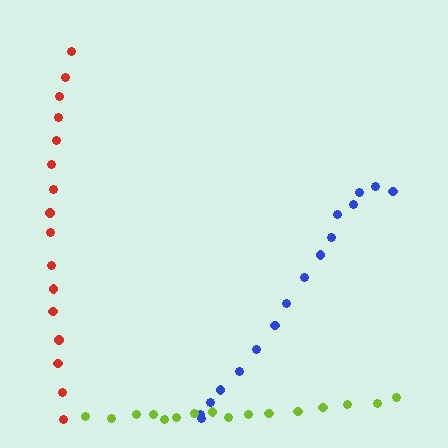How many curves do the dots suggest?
There are 3 distinct paths.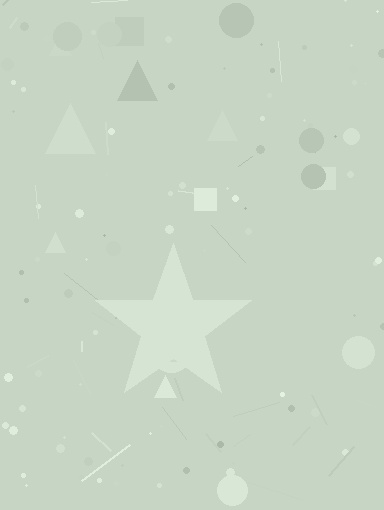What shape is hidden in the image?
A star is hidden in the image.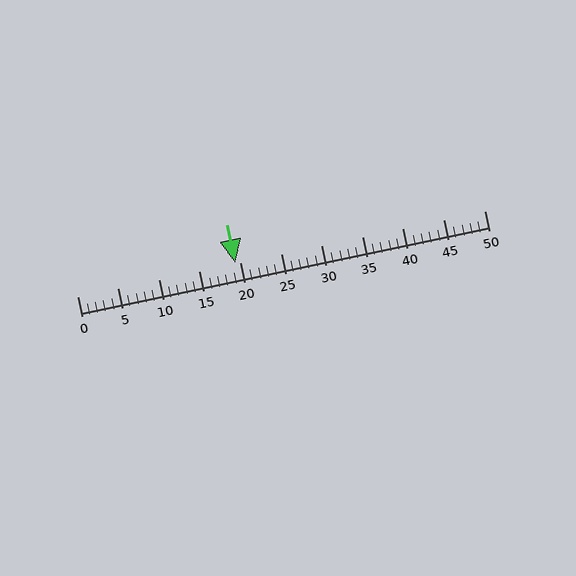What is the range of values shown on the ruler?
The ruler shows values from 0 to 50.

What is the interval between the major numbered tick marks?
The major tick marks are spaced 5 units apart.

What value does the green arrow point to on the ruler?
The green arrow points to approximately 19.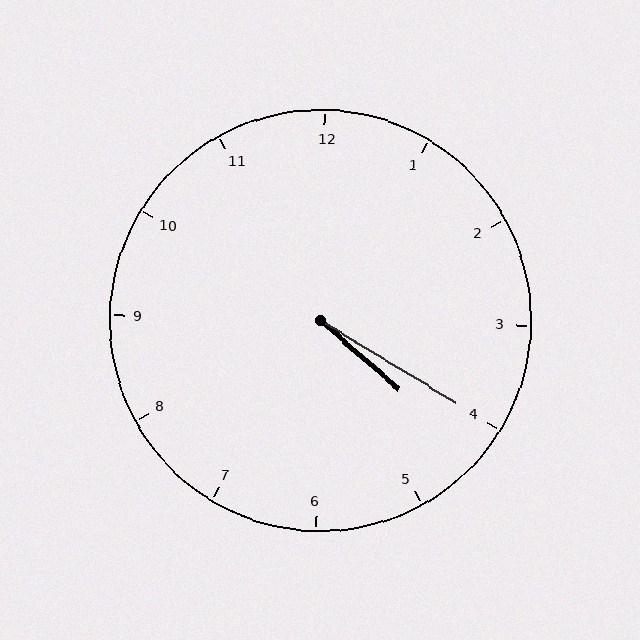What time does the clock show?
4:20.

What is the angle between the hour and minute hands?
Approximately 10 degrees.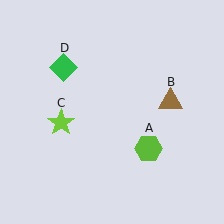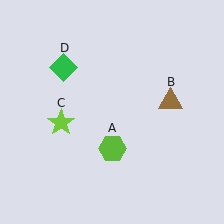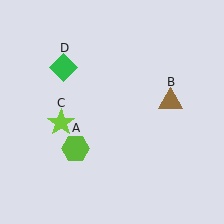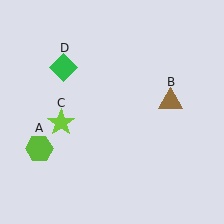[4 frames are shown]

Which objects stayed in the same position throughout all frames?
Brown triangle (object B) and lime star (object C) and green diamond (object D) remained stationary.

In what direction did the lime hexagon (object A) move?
The lime hexagon (object A) moved left.